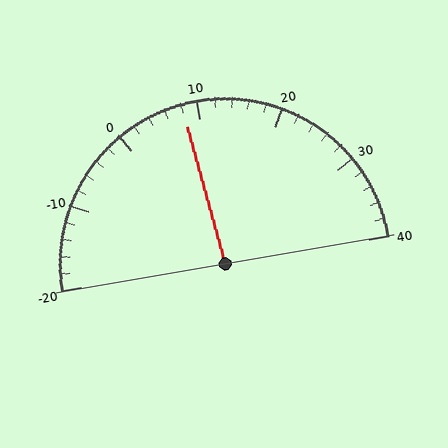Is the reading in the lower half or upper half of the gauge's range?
The reading is in the lower half of the range (-20 to 40).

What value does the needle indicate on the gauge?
The needle indicates approximately 8.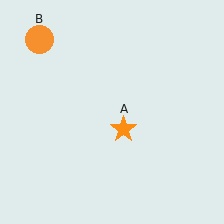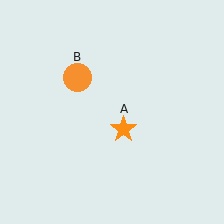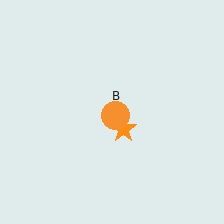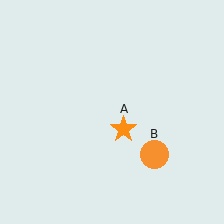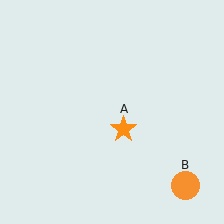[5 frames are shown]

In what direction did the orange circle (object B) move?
The orange circle (object B) moved down and to the right.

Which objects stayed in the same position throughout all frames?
Orange star (object A) remained stationary.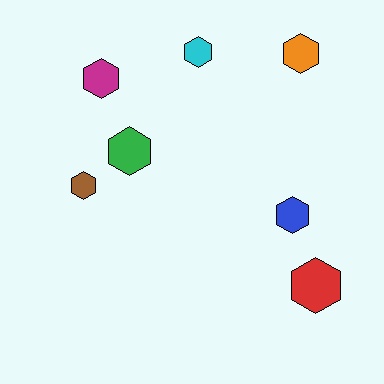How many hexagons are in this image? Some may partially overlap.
There are 7 hexagons.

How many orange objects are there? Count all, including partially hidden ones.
There is 1 orange object.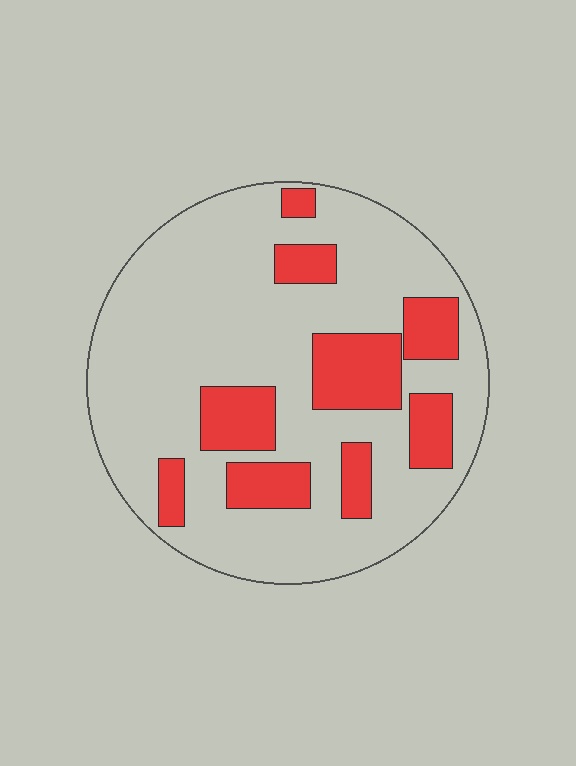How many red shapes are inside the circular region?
9.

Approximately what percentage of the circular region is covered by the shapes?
Approximately 25%.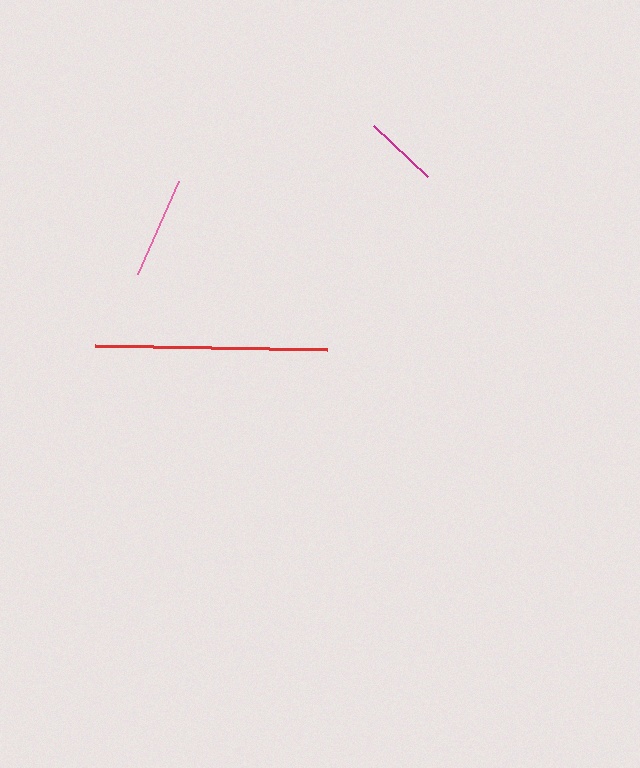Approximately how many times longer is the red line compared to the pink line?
The red line is approximately 2.3 times the length of the pink line.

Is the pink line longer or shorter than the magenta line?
The pink line is longer than the magenta line.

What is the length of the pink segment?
The pink segment is approximately 102 pixels long.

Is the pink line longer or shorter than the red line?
The red line is longer than the pink line.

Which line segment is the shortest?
The magenta line is the shortest at approximately 75 pixels.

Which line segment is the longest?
The red line is the longest at approximately 232 pixels.